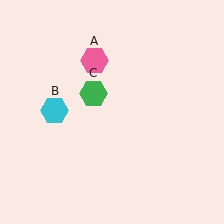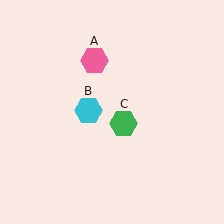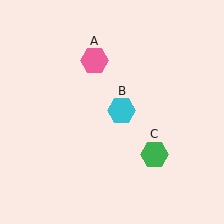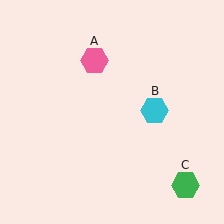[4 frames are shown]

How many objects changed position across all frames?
2 objects changed position: cyan hexagon (object B), green hexagon (object C).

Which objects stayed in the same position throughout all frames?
Pink hexagon (object A) remained stationary.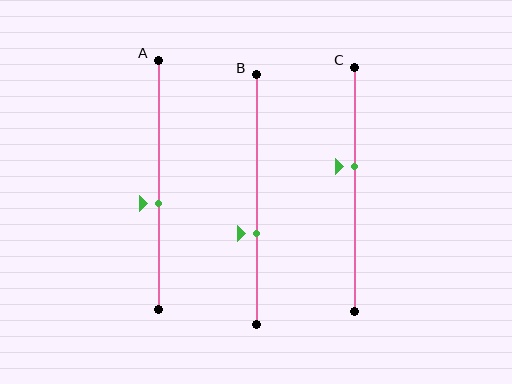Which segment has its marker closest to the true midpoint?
Segment A has its marker closest to the true midpoint.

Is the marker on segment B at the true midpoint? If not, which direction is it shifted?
No, the marker on segment B is shifted downward by about 14% of the segment length.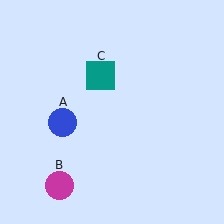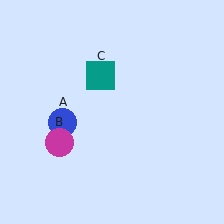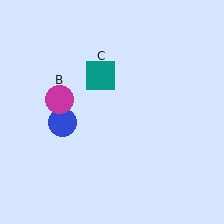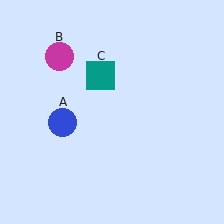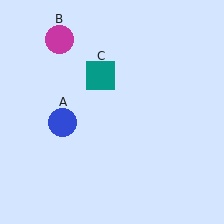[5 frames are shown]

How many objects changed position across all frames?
1 object changed position: magenta circle (object B).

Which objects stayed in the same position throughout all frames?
Blue circle (object A) and teal square (object C) remained stationary.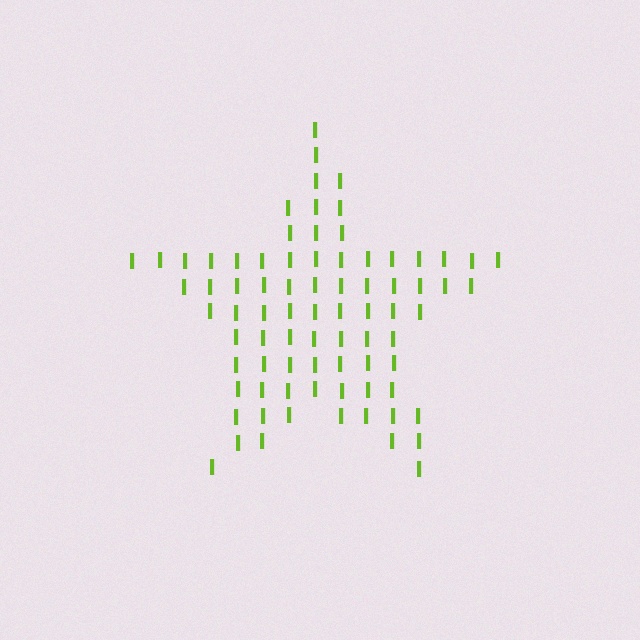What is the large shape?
The large shape is a star.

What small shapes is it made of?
It is made of small letter I's.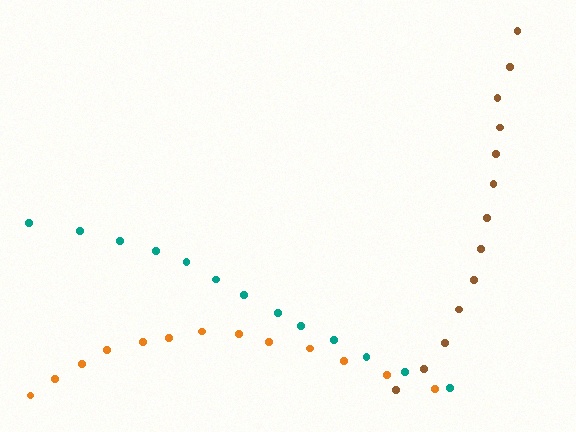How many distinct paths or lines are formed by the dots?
There are 3 distinct paths.